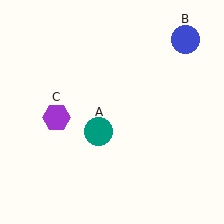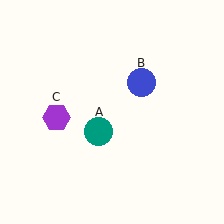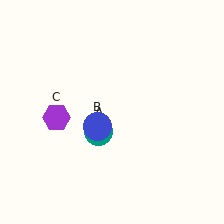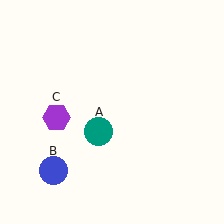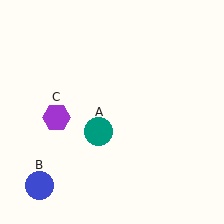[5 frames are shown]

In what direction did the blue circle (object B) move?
The blue circle (object B) moved down and to the left.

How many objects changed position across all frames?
1 object changed position: blue circle (object B).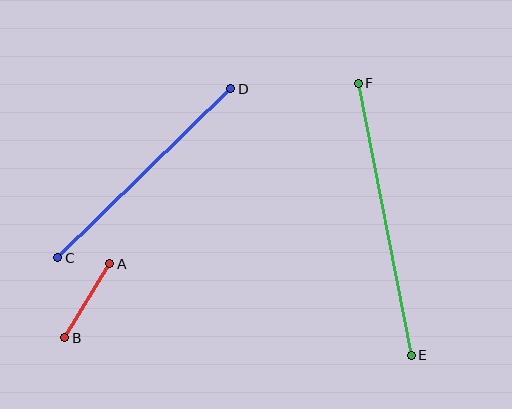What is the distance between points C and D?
The distance is approximately 242 pixels.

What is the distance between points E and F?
The distance is approximately 277 pixels.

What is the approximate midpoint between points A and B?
The midpoint is at approximately (87, 301) pixels.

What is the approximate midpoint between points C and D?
The midpoint is at approximately (144, 173) pixels.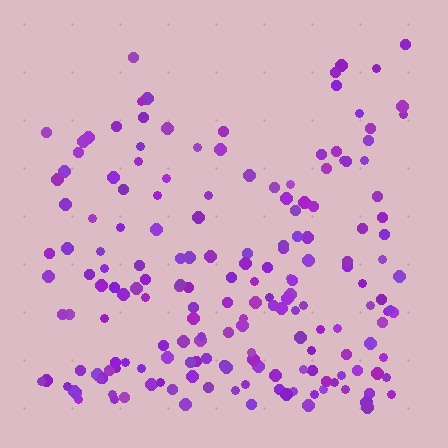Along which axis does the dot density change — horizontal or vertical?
Vertical.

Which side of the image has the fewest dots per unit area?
The top.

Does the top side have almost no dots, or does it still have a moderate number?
Still a moderate number, just noticeably fewer than the bottom.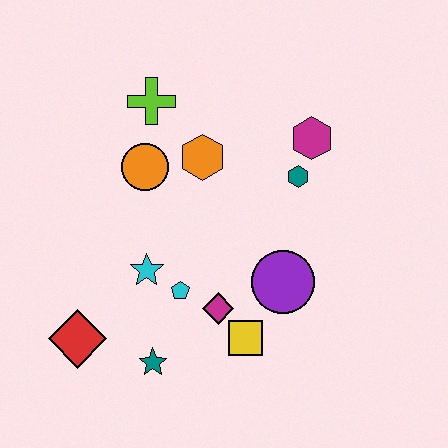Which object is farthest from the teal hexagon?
The red diamond is farthest from the teal hexagon.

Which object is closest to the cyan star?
The cyan pentagon is closest to the cyan star.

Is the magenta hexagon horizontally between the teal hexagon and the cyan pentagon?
No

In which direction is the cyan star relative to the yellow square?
The cyan star is to the left of the yellow square.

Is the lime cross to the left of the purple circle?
Yes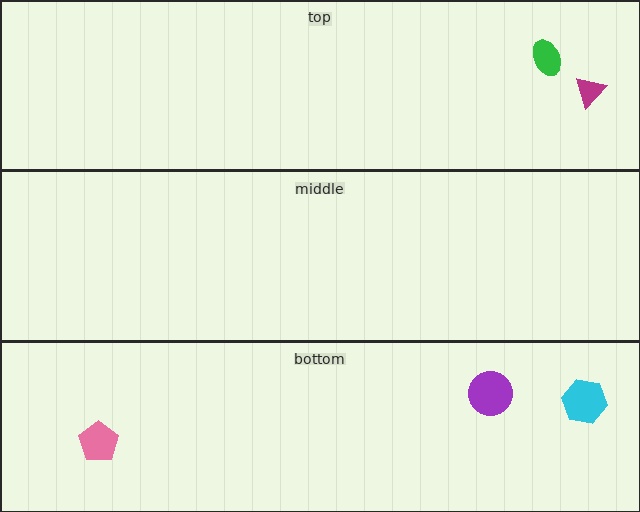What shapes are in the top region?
The magenta triangle, the green ellipse.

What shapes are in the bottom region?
The purple circle, the cyan hexagon, the pink pentagon.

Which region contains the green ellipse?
The top region.